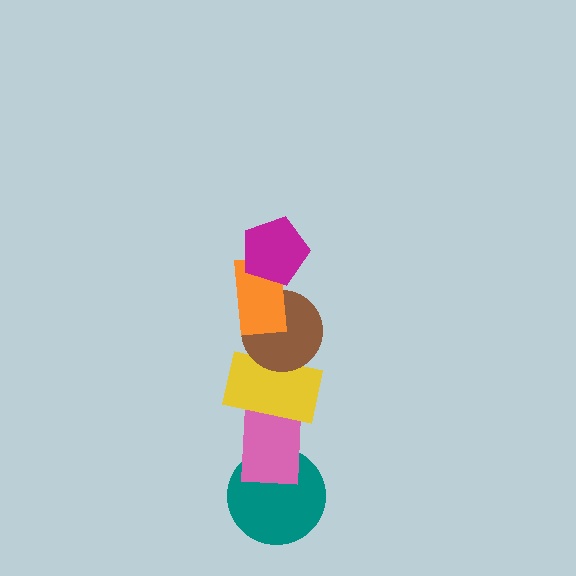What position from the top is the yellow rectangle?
The yellow rectangle is 4th from the top.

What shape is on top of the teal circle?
The pink rectangle is on top of the teal circle.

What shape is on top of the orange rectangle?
The magenta pentagon is on top of the orange rectangle.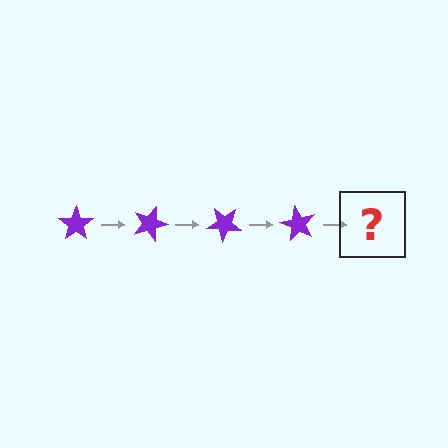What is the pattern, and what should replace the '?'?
The pattern is that the star rotates 20 degrees each step. The '?' should be a purple star rotated 80 degrees.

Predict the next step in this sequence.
The next step is a purple star rotated 80 degrees.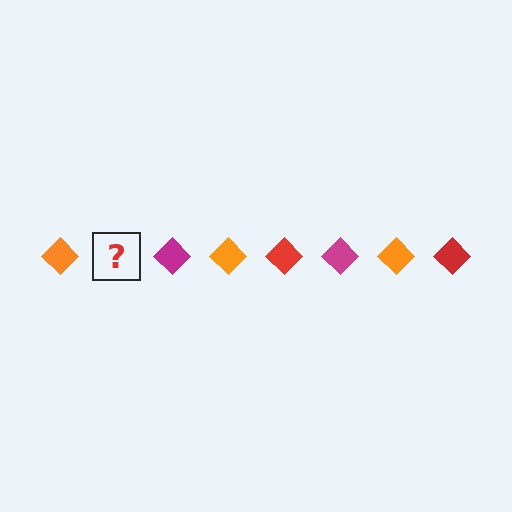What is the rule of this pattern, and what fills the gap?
The rule is that the pattern cycles through orange, red, magenta diamonds. The gap should be filled with a red diamond.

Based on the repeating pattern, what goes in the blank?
The blank should be a red diamond.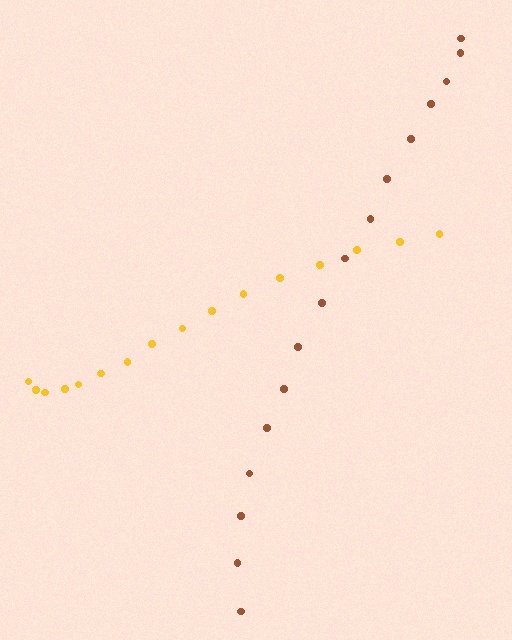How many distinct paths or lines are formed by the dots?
There are 2 distinct paths.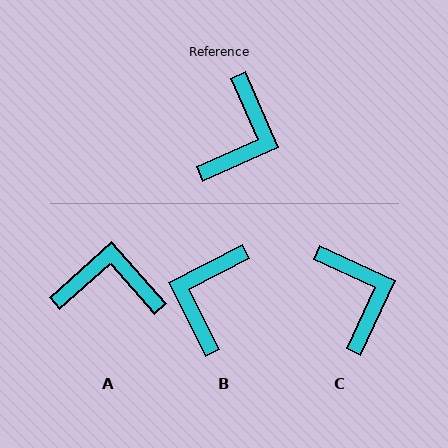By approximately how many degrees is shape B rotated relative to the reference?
Approximately 177 degrees clockwise.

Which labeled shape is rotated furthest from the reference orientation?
B, about 177 degrees away.